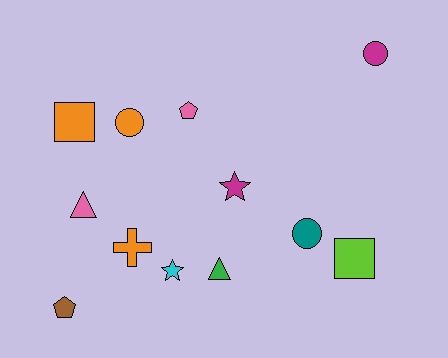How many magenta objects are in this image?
There are 2 magenta objects.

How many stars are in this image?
There are 2 stars.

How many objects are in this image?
There are 12 objects.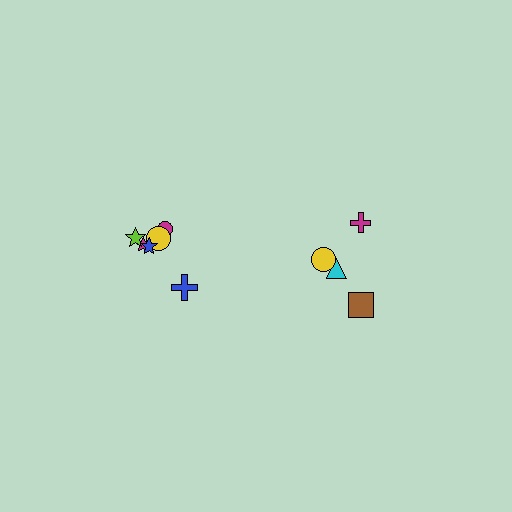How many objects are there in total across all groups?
There are 10 objects.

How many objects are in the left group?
There are 6 objects.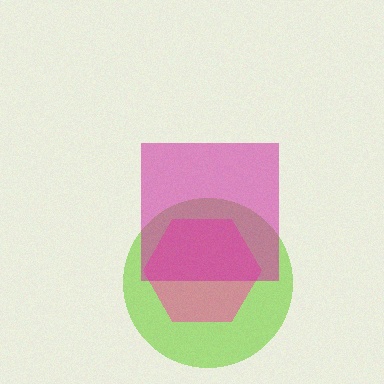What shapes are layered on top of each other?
The layered shapes are: a lime circle, a pink hexagon, a magenta square.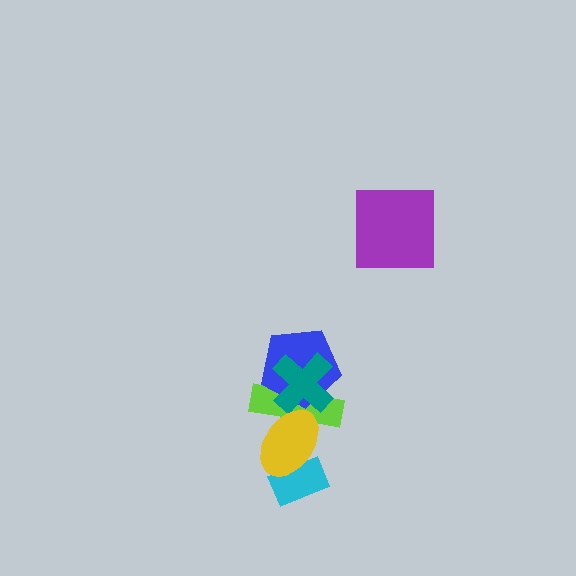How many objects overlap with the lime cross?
3 objects overlap with the lime cross.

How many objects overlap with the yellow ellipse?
3 objects overlap with the yellow ellipse.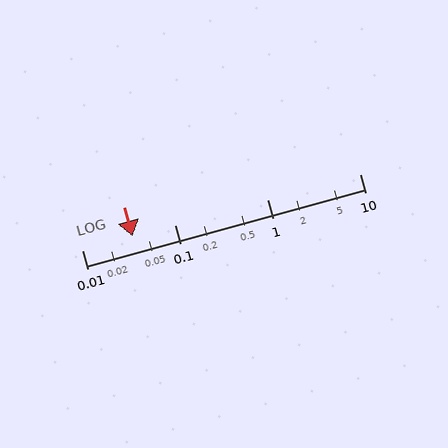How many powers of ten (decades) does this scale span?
The scale spans 3 decades, from 0.01 to 10.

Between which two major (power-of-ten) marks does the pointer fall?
The pointer is between 0.01 and 0.1.